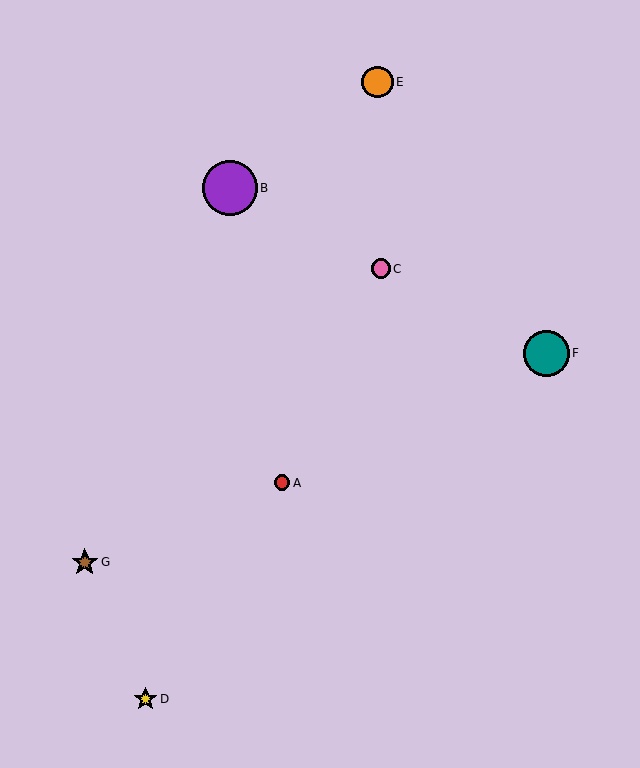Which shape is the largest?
The purple circle (labeled B) is the largest.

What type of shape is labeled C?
Shape C is a pink circle.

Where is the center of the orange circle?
The center of the orange circle is at (377, 82).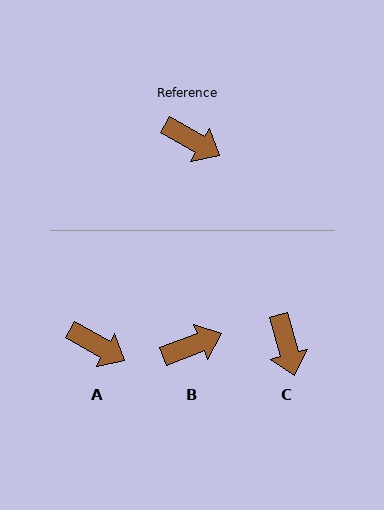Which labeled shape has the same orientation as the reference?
A.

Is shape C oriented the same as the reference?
No, it is off by about 46 degrees.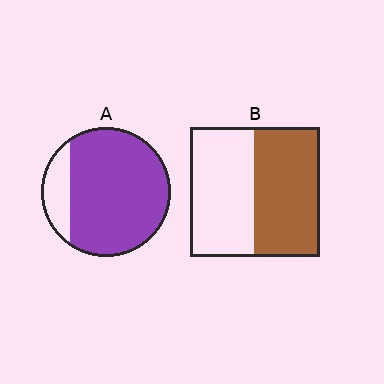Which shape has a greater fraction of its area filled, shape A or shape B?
Shape A.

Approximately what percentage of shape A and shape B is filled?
A is approximately 85% and B is approximately 50%.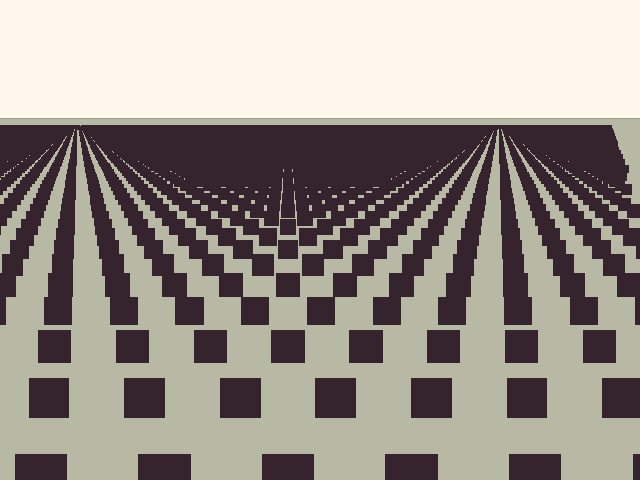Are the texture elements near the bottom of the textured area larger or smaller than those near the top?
Larger. Near the bottom, elements are closer to the viewer and appear at a bigger on-screen size.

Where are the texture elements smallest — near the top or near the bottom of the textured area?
Near the top.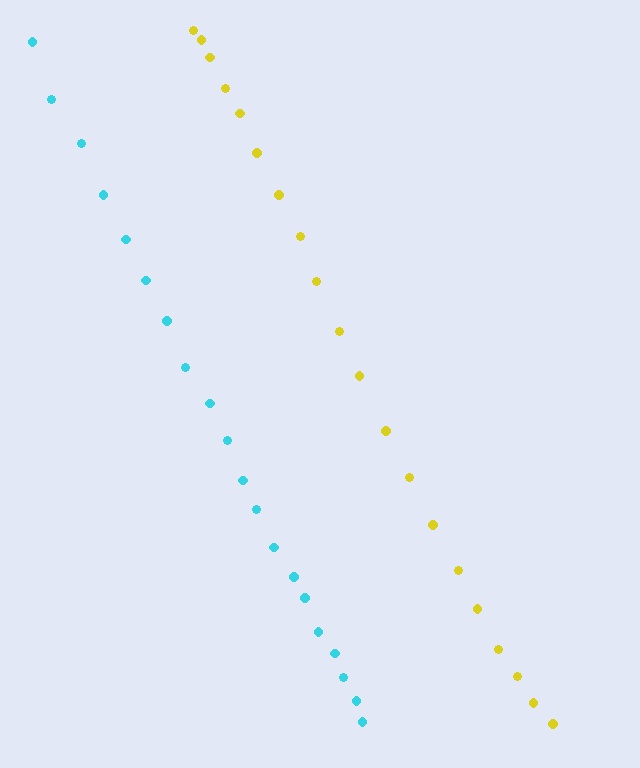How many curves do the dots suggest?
There are 2 distinct paths.